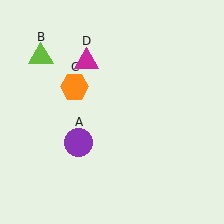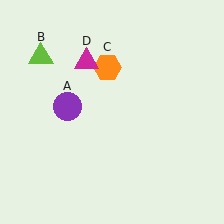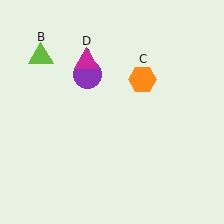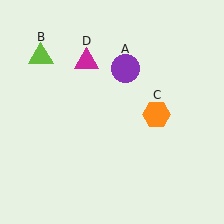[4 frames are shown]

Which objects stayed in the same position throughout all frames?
Lime triangle (object B) and magenta triangle (object D) remained stationary.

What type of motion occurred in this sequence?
The purple circle (object A), orange hexagon (object C) rotated clockwise around the center of the scene.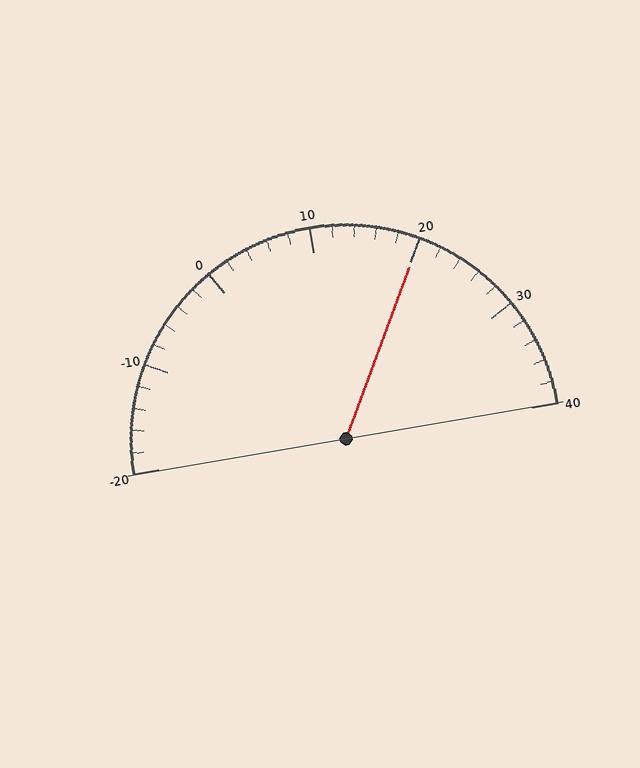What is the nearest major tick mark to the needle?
The nearest major tick mark is 20.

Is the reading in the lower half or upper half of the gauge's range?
The reading is in the upper half of the range (-20 to 40).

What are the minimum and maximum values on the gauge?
The gauge ranges from -20 to 40.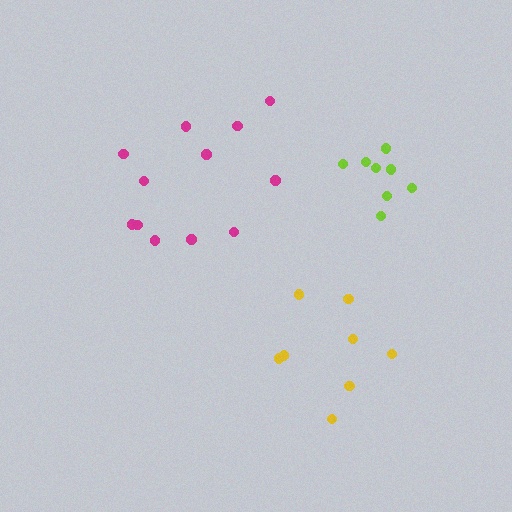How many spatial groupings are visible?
There are 3 spatial groupings.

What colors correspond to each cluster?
The clusters are colored: yellow, magenta, lime.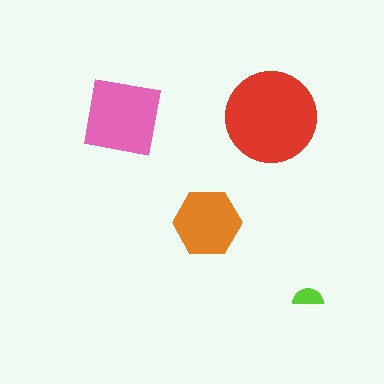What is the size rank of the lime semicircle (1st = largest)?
4th.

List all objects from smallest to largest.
The lime semicircle, the orange hexagon, the pink square, the red circle.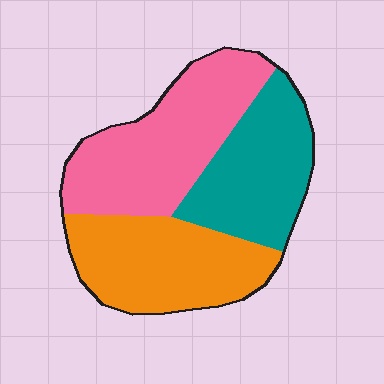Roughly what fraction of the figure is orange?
Orange takes up about one third (1/3) of the figure.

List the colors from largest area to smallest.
From largest to smallest: pink, orange, teal.